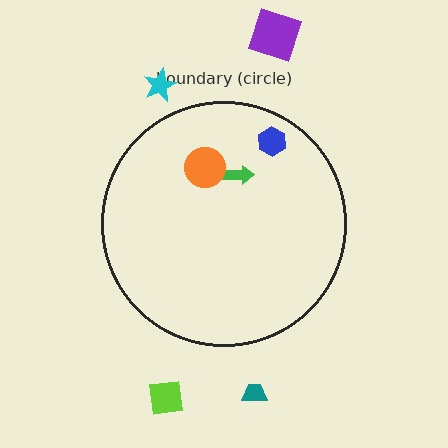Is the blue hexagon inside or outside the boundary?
Inside.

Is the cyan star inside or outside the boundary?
Outside.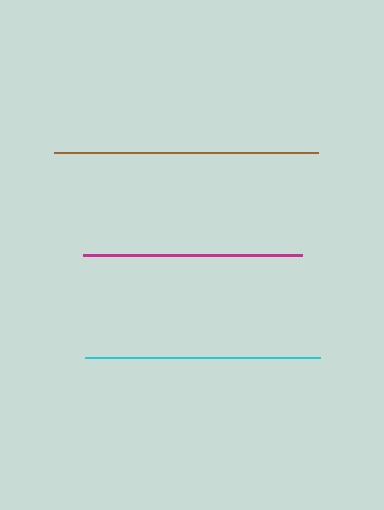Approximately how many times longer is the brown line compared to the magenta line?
The brown line is approximately 1.2 times the length of the magenta line.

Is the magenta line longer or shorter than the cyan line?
The cyan line is longer than the magenta line.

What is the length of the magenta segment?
The magenta segment is approximately 219 pixels long.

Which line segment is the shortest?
The magenta line is the shortest at approximately 219 pixels.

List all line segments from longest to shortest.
From longest to shortest: brown, cyan, magenta.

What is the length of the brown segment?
The brown segment is approximately 264 pixels long.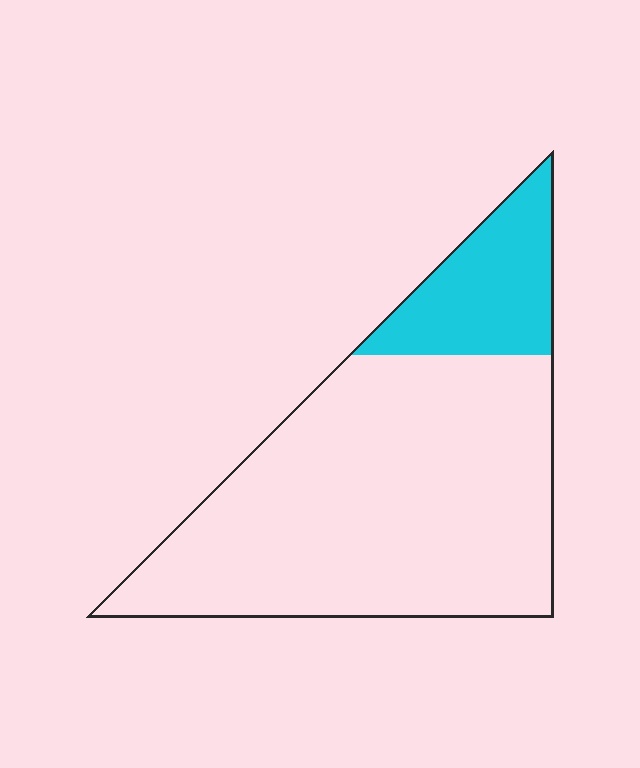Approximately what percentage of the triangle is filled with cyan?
Approximately 20%.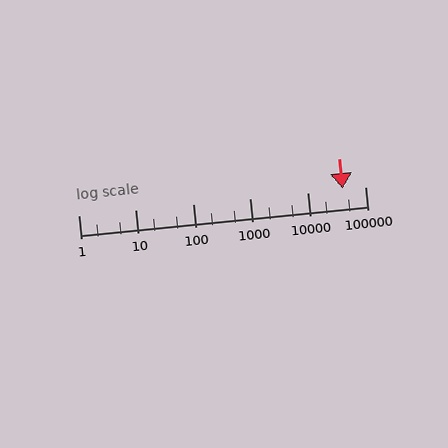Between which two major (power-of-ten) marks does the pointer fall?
The pointer is between 10000 and 100000.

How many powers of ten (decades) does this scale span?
The scale spans 5 decades, from 1 to 100000.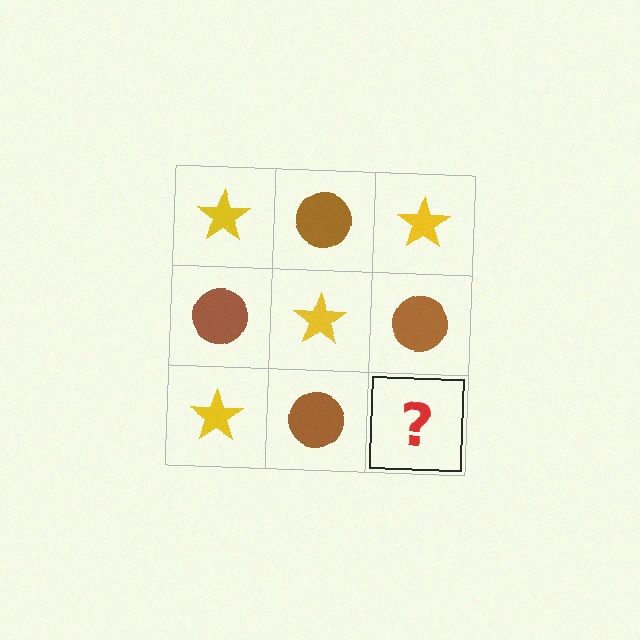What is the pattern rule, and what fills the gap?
The rule is that it alternates yellow star and brown circle in a checkerboard pattern. The gap should be filled with a yellow star.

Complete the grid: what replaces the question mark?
The question mark should be replaced with a yellow star.